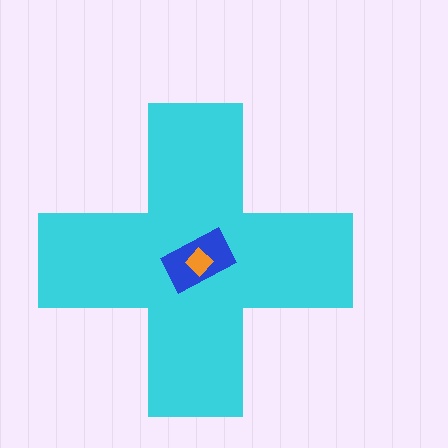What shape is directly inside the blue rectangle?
The orange diamond.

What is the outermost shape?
The cyan cross.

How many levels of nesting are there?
3.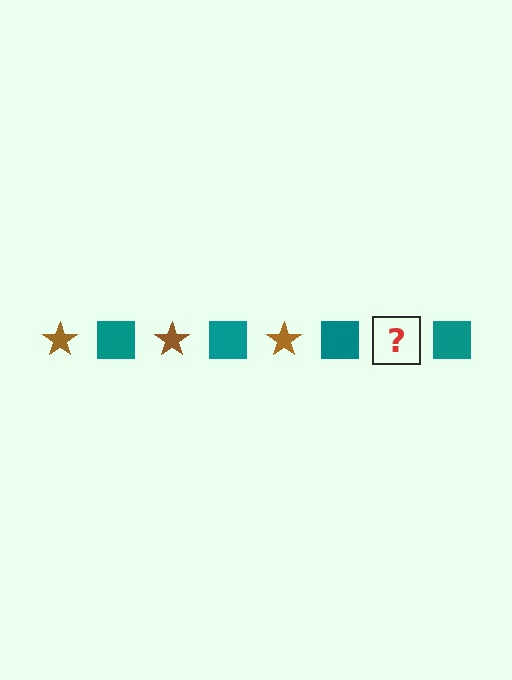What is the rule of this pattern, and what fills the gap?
The rule is that the pattern alternates between brown star and teal square. The gap should be filled with a brown star.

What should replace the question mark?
The question mark should be replaced with a brown star.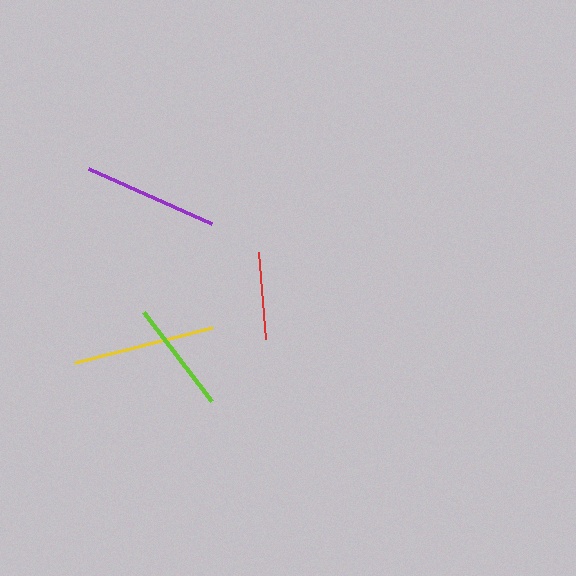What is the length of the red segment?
The red segment is approximately 87 pixels long.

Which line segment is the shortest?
The red line is the shortest at approximately 87 pixels.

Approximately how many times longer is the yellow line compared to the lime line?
The yellow line is approximately 1.3 times the length of the lime line.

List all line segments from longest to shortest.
From longest to shortest: yellow, purple, lime, red.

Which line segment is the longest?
The yellow line is the longest at approximately 142 pixels.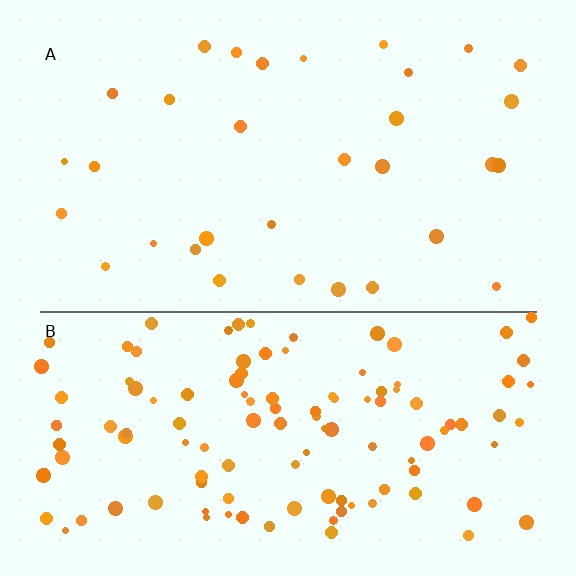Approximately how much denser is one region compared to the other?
Approximately 3.7× — region B over region A.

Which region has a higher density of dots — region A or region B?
B (the bottom).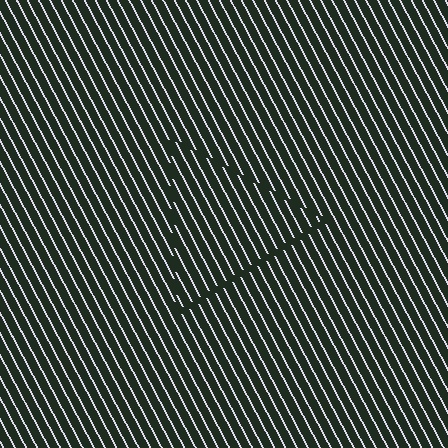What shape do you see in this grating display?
An illusory triangle. The interior of the shape contains the same grating, shifted by half a period — the contour is defined by the phase discontinuity where line-ends from the inner and outer gratings abut.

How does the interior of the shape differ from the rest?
The interior of the shape contains the same grating, shifted by half a period — the contour is defined by the phase discontinuity where line-ends from the inner and outer gratings abut.